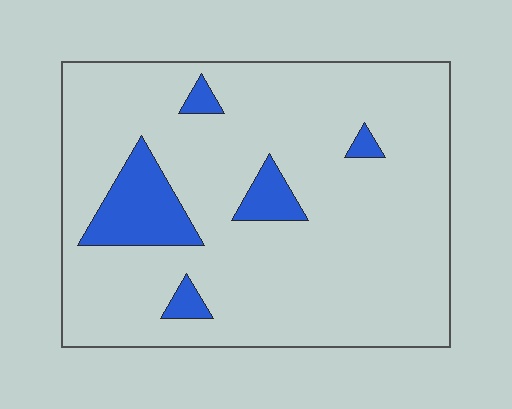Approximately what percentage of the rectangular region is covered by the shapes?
Approximately 10%.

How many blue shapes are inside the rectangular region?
5.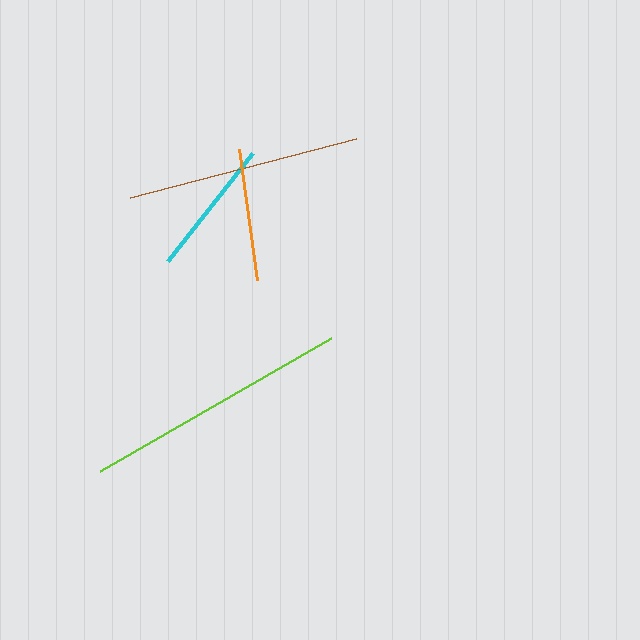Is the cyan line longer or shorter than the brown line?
The brown line is longer than the cyan line.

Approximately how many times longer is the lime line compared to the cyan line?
The lime line is approximately 1.9 times the length of the cyan line.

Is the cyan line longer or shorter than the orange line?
The cyan line is longer than the orange line.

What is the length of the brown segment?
The brown segment is approximately 233 pixels long.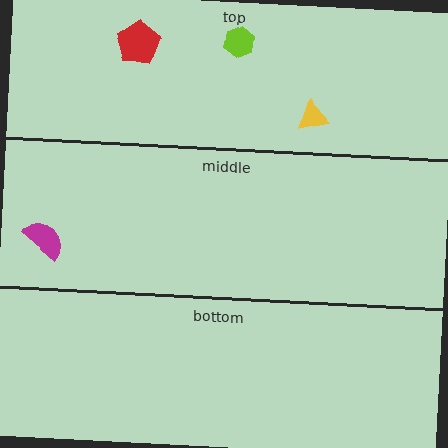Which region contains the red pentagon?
The top region.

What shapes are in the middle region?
The magenta semicircle.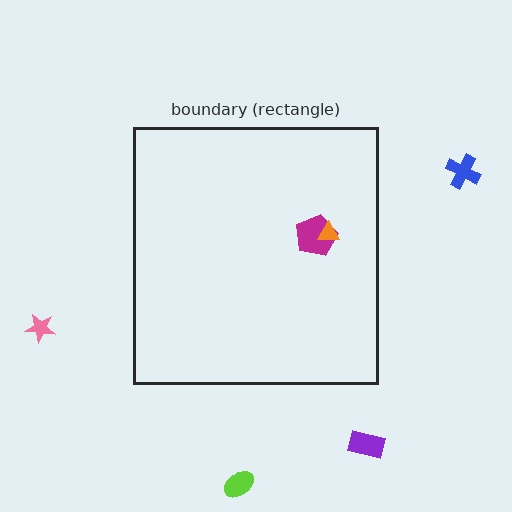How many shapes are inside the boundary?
2 inside, 4 outside.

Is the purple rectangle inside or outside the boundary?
Outside.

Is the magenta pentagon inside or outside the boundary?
Inside.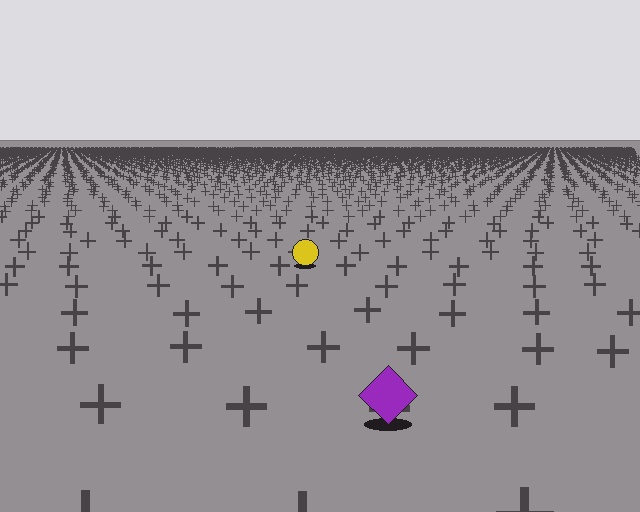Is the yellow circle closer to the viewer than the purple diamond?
No. The purple diamond is closer — you can tell from the texture gradient: the ground texture is coarser near it.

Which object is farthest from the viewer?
The yellow circle is farthest from the viewer. It appears smaller and the ground texture around it is denser.